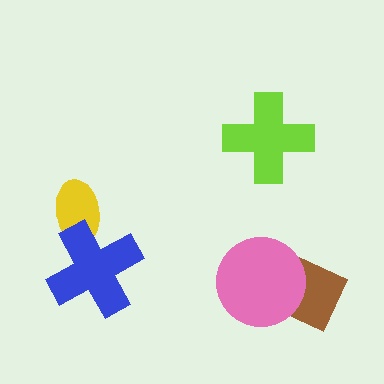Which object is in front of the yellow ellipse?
The blue cross is in front of the yellow ellipse.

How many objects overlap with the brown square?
1 object overlaps with the brown square.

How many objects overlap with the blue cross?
1 object overlaps with the blue cross.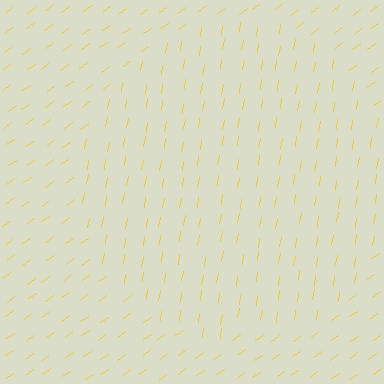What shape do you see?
I see a circle.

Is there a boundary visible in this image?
Yes, there is a texture boundary formed by a change in line orientation.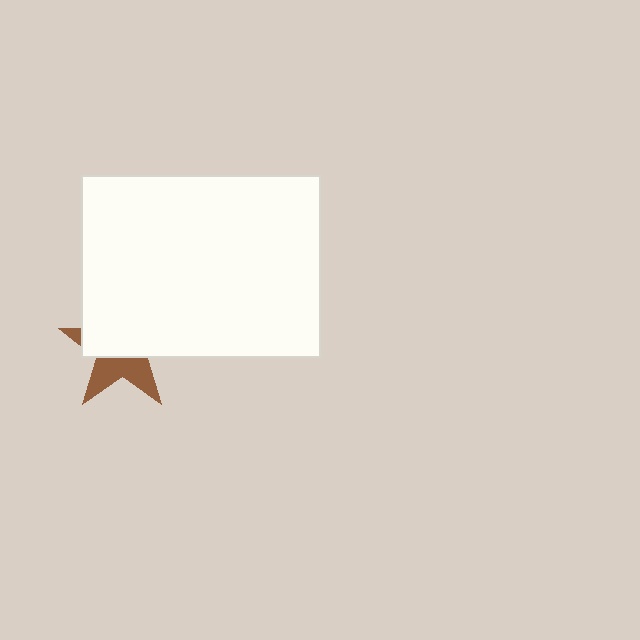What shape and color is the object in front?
The object in front is a white rectangle.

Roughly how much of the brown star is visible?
A small part of it is visible (roughly 40%).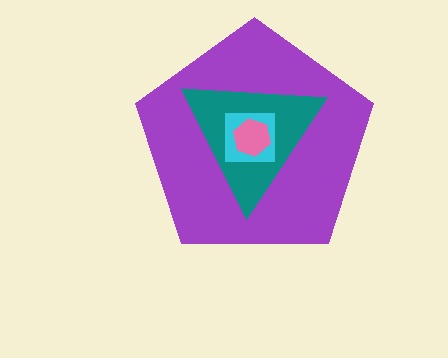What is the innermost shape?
The pink hexagon.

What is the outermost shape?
The purple pentagon.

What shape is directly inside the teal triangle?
The cyan square.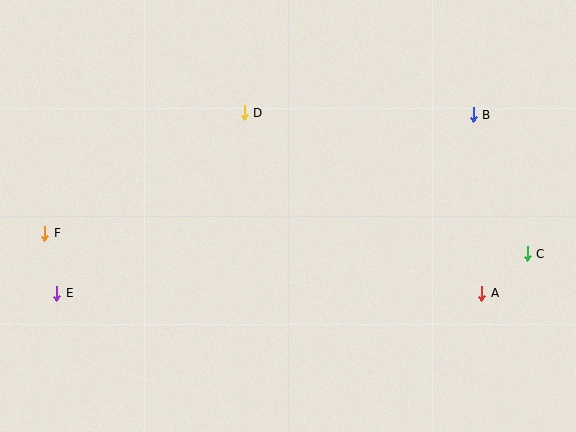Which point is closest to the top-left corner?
Point F is closest to the top-left corner.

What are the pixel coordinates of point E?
Point E is at (57, 293).